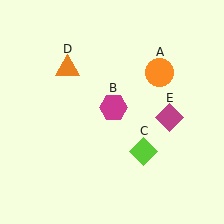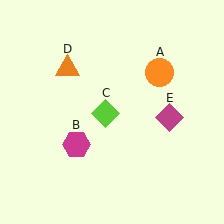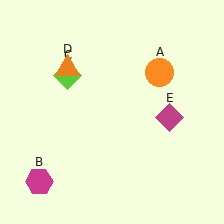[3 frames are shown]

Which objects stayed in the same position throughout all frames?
Orange circle (object A) and orange triangle (object D) and magenta diamond (object E) remained stationary.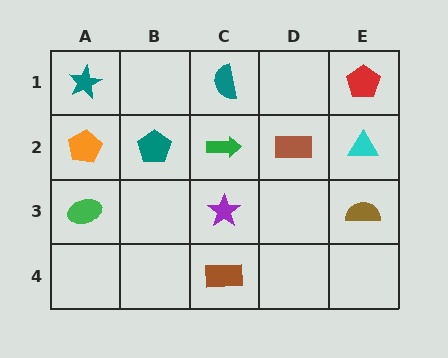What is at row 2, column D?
A brown rectangle.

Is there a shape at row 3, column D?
No, that cell is empty.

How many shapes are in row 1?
3 shapes.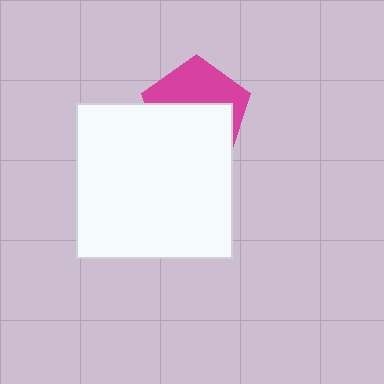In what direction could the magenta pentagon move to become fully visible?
The magenta pentagon could move up. That would shift it out from behind the white square entirely.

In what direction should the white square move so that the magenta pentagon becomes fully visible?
The white square should move down. That is the shortest direction to clear the overlap and leave the magenta pentagon fully visible.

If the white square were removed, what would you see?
You would see the complete magenta pentagon.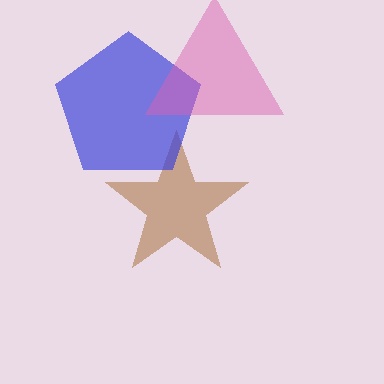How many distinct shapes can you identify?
There are 3 distinct shapes: a brown star, a blue pentagon, a pink triangle.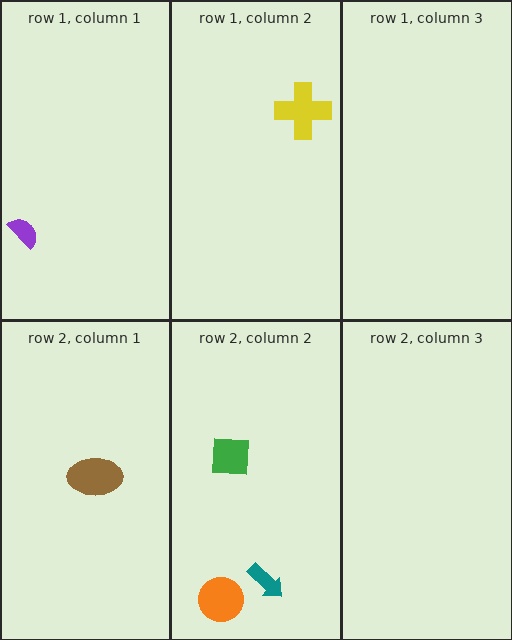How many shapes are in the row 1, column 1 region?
1.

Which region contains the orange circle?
The row 2, column 2 region.